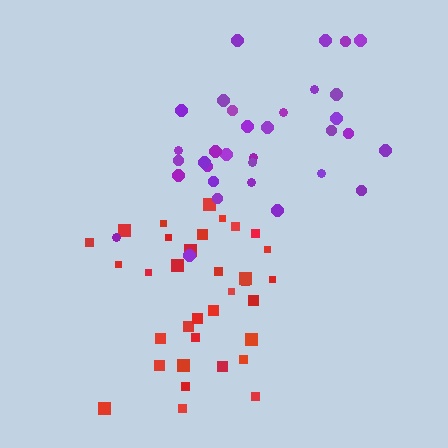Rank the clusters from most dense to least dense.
red, purple.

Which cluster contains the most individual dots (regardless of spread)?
Red (34).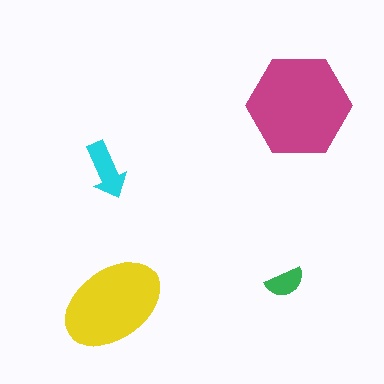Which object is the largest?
The magenta hexagon.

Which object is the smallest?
The green semicircle.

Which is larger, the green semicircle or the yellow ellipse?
The yellow ellipse.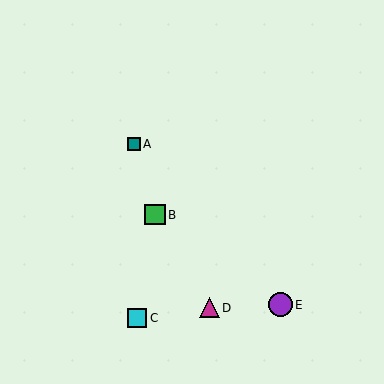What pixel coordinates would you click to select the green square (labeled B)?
Click at (155, 215) to select the green square B.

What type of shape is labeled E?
Shape E is a purple circle.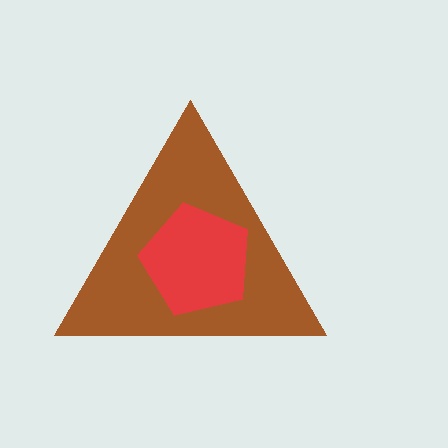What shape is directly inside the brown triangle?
The red pentagon.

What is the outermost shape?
The brown triangle.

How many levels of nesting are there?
2.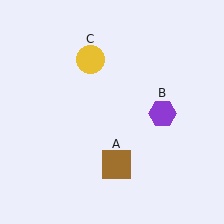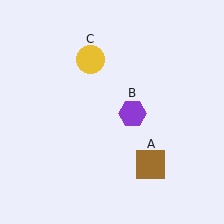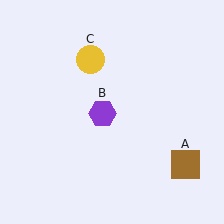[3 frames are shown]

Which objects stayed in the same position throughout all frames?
Yellow circle (object C) remained stationary.